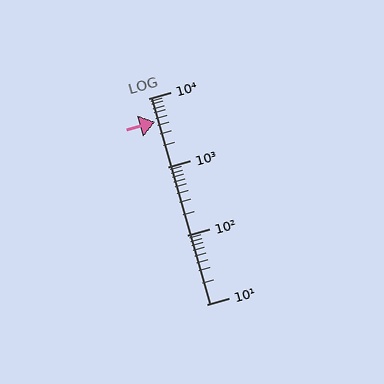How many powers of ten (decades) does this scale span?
The scale spans 3 decades, from 10 to 10000.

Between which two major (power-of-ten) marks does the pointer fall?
The pointer is between 1000 and 10000.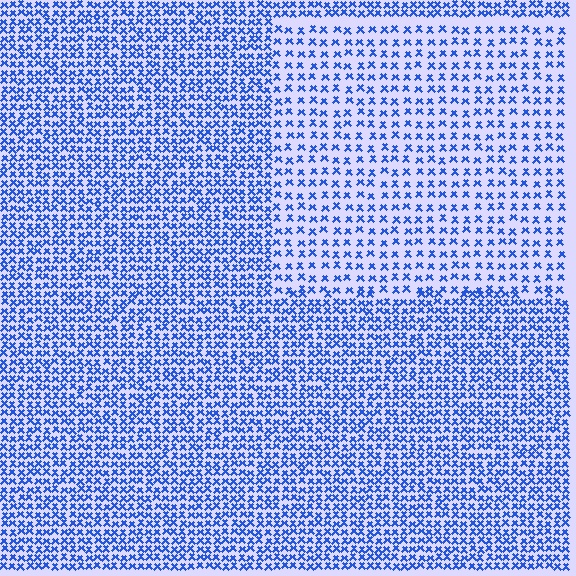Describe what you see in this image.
The image contains small blue elements arranged at two different densities. A rectangle-shaped region is visible where the elements are less densely packed than the surrounding area.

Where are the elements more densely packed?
The elements are more densely packed outside the rectangle boundary.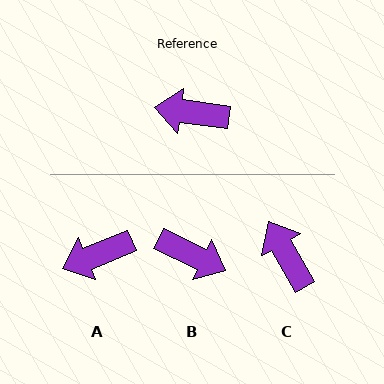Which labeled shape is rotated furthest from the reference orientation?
B, about 162 degrees away.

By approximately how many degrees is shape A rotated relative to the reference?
Approximately 29 degrees counter-clockwise.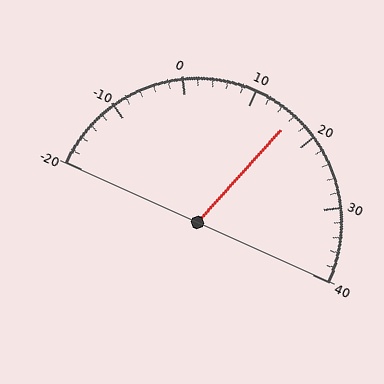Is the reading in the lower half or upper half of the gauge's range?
The reading is in the upper half of the range (-20 to 40).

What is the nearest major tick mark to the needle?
The nearest major tick mark is 20.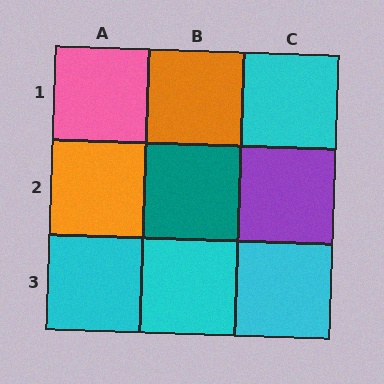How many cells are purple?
1 cell is purple.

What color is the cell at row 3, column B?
Cyan.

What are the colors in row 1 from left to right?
Pink, orange, cyan.